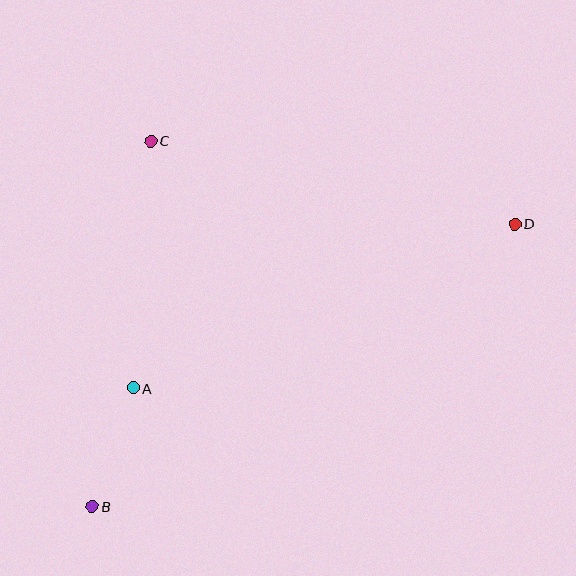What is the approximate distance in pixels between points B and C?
The distance between B and C is approximately 370 pixels.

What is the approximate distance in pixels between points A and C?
The distance between A and C is approximately 248 pixels.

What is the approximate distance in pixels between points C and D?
The distance between C and D is approximately 374 pixels.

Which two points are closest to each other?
Points A and B are closest to each other.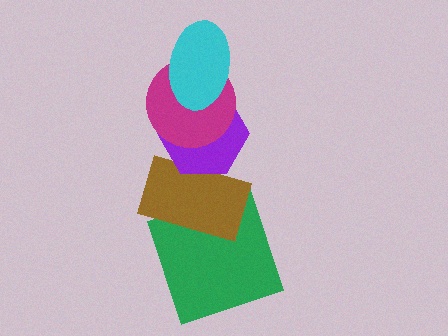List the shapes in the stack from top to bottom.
From top to bottom: the cyan ellipse, the magenta circle, the purple hexagon, the brown rectangle, the green square.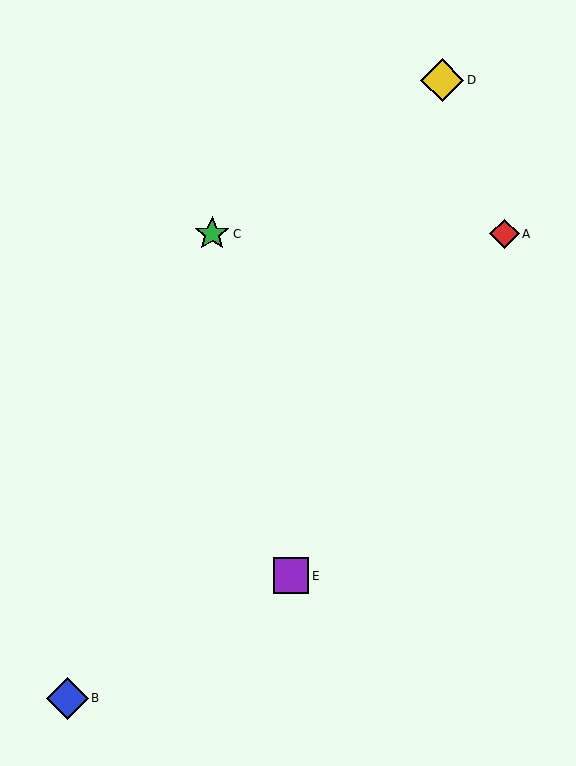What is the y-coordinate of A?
Object A is at y≈234.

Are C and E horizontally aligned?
No, C is at y≈234 and E is at y≈576.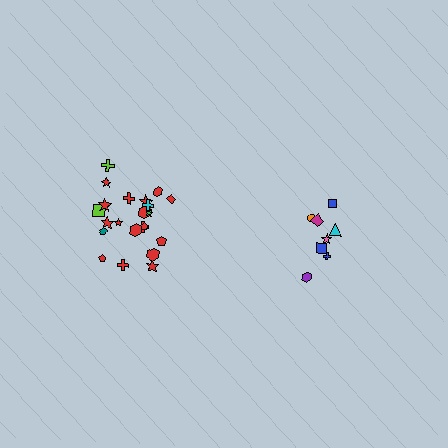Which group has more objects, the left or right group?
The left group.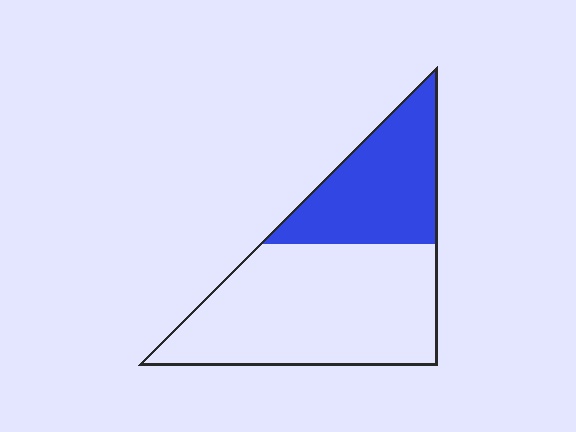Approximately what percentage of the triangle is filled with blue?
Approximately 35%.